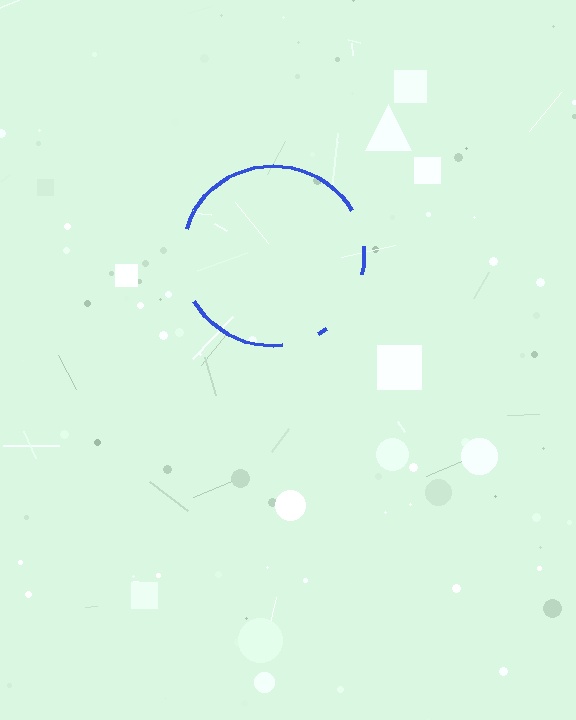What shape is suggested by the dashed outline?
The dashed outline suggests a circle.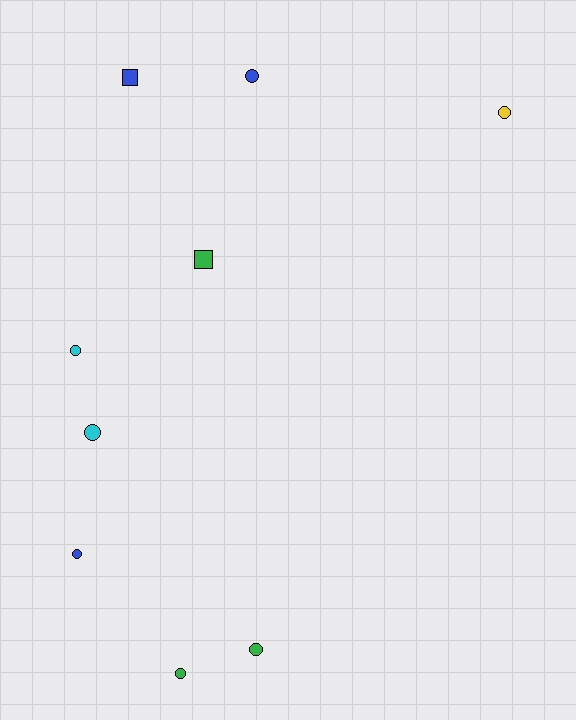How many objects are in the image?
There are 9 objects.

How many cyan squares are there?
There are no cyan squares.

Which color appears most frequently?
Blue, with 3 objects.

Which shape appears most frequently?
Circle, with 7 objects.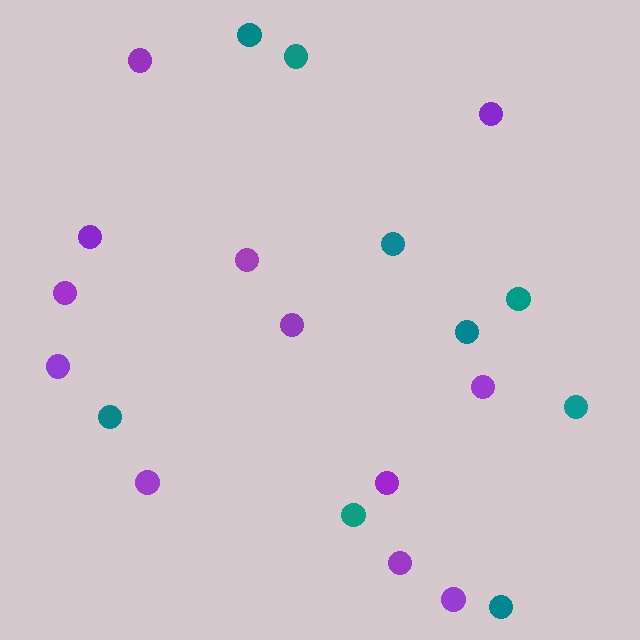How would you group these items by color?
There are 2 groups: one group of purple circles (12) and one group of teal circles (9).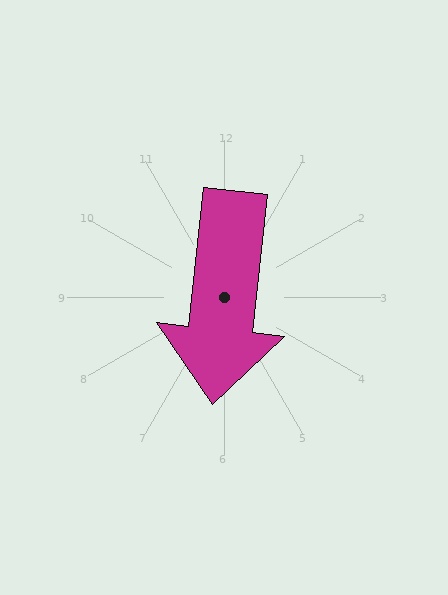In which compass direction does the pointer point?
South.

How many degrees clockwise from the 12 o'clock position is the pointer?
Approximately 186 degrees.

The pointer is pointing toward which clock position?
Roughly 6 o'clock.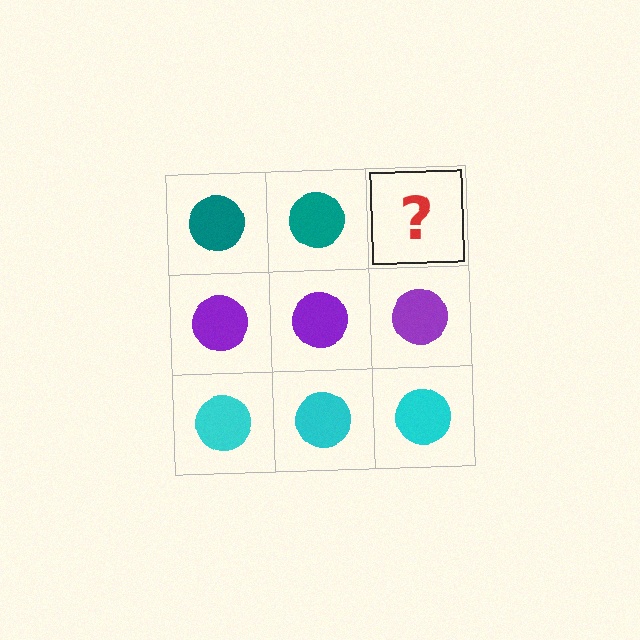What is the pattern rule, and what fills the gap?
The rule is that each row has a consistent color. The gap should be filled with a teal circle.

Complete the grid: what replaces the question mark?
The question mark should be replaced with a teal circle.